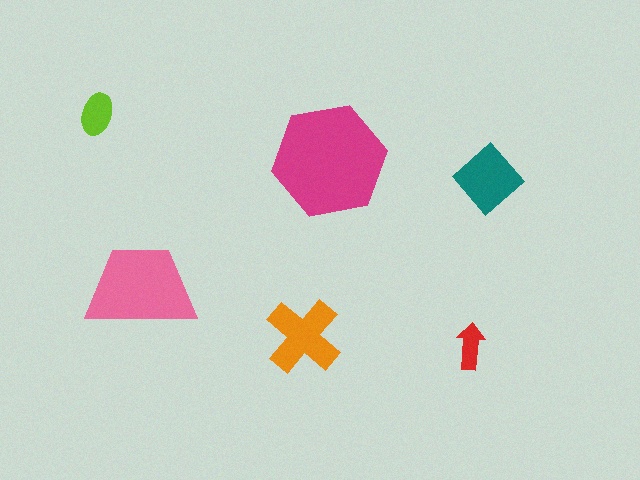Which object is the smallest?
The red arrow.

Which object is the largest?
The magenta hexagon.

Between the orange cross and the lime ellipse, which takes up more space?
The orange cross.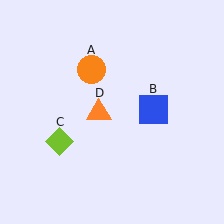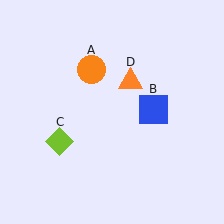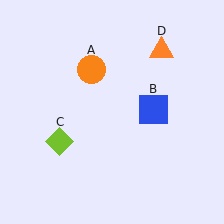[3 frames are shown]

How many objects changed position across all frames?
1 object changed position: orange triangle (object D).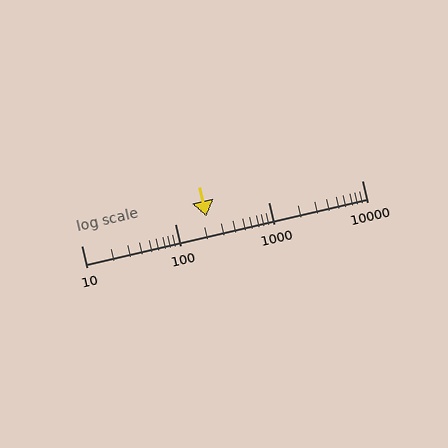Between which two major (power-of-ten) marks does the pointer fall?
The pointer is between 100 and 1000.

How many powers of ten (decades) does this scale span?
The scale spans 3 decades, from 10 to 10000.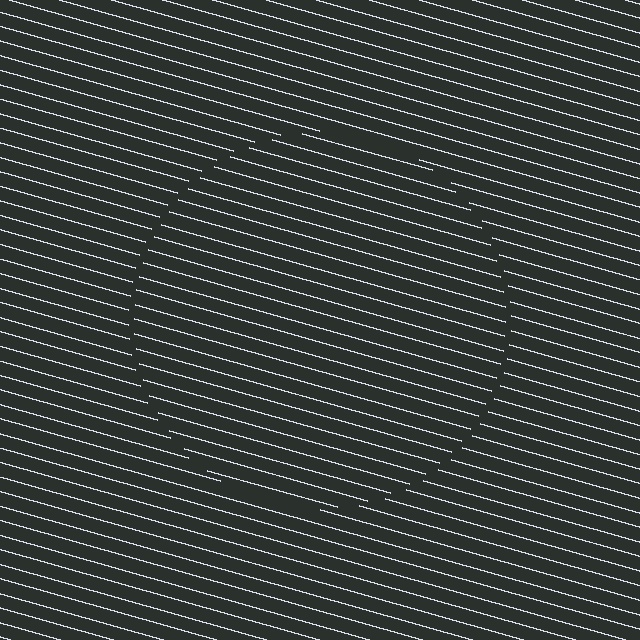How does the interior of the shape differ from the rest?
The interior of the shape contains the same grating, shifted by half a period — the contour is defined by the phase discontinuity where line-ends from the inner and outer gratings abut.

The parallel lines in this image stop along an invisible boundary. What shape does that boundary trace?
An illusory circle. The interior of the shape contains the same grating, shifted by half a period — the contour is defined by the phase discontinuity where line-ends from the inner and outer gratings abut.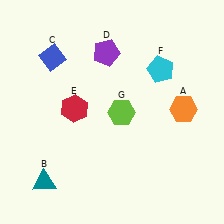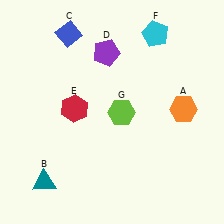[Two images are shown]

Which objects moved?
The objects that moved are: the blue diamond (C), the cyan pentagon (F).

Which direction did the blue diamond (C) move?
The blue diamond (C) moved up.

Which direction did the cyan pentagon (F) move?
The cyan pentagon (F) moved up.